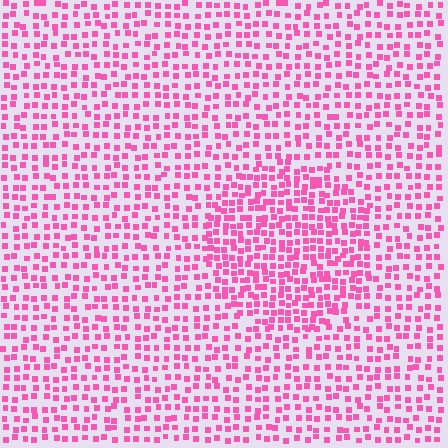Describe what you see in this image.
The image contains small pink elements arranged at two different densities. A circle-shaped region is visible where the elements are more densely packed than the surrounding area.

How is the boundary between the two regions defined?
The boundary is defined by a change in element density (approximately 1.6x ratio). All elements are the same color, size, and shape.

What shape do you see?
I see a circle.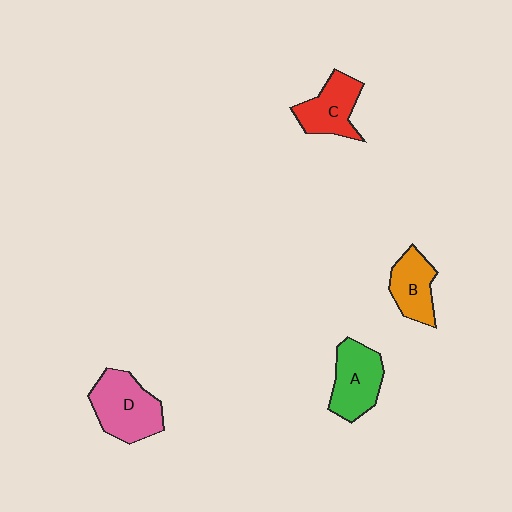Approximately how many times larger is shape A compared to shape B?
Approximately 1.3 times.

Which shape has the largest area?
Shape D (pink).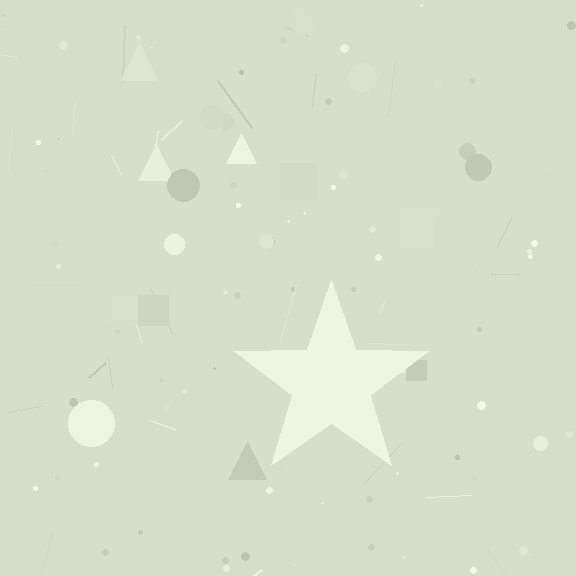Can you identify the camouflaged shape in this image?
The camouflaged shape is a star.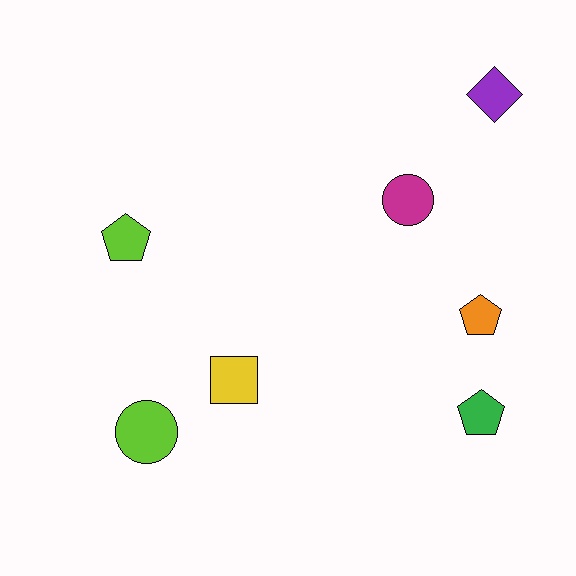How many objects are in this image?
There are 7 objects.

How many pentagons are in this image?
There are 3 pentagons.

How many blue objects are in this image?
There are no blue objects.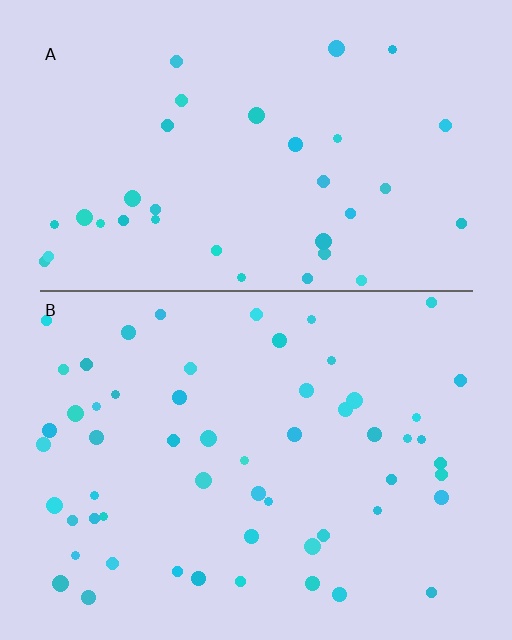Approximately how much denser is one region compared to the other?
Approximately 1.6× — region B over region A.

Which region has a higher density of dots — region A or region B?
B (the bottom).